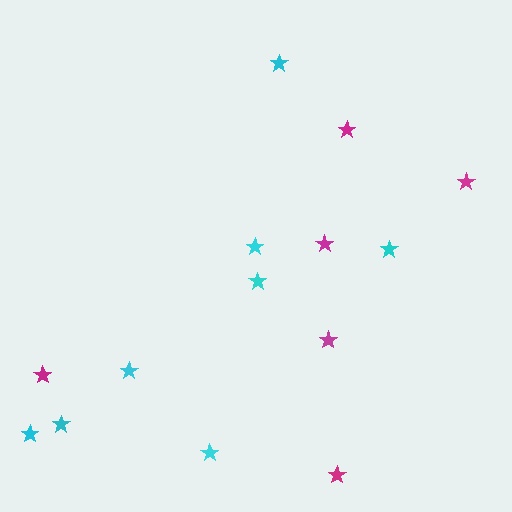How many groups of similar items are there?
There are 2 groups: one group of magenta stars (6) and one group of cyan stars (8).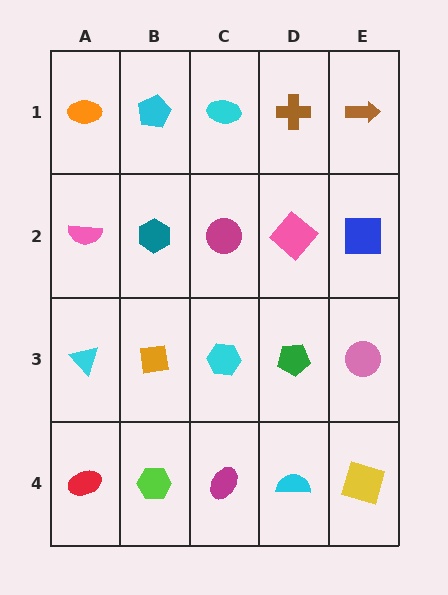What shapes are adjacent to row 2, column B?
A cyan pentagon (row 1, column B), an orange square (row 3, column B), a pink semicircle (row 2, column A), a magenta circle (row 2, column C).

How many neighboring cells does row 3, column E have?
3.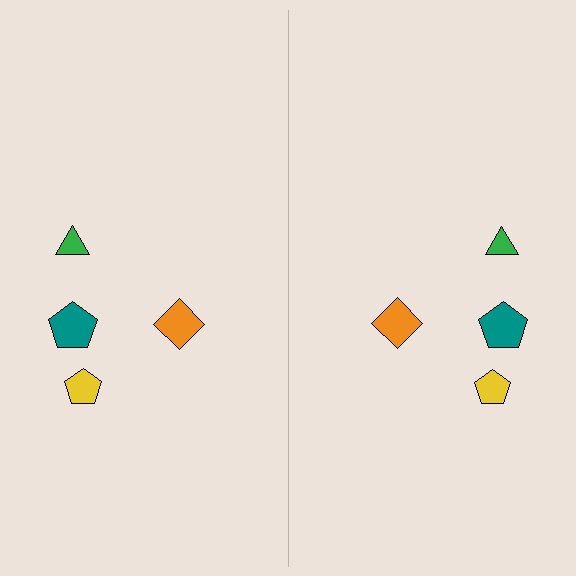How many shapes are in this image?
There are 8 shapes in this image.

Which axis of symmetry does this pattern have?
The pattern has a vertical axis of symmetry running through the center of the image.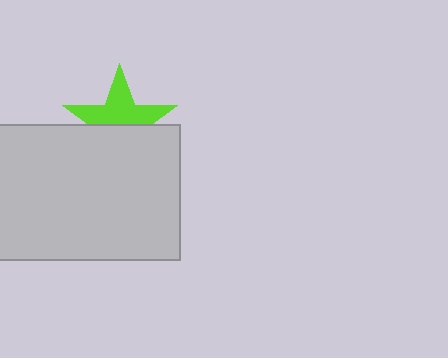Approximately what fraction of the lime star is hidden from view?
Roughly 47% of the lime star is hidden behind the light gray rectangle.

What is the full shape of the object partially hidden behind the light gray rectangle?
The partially hidden object is a lime star.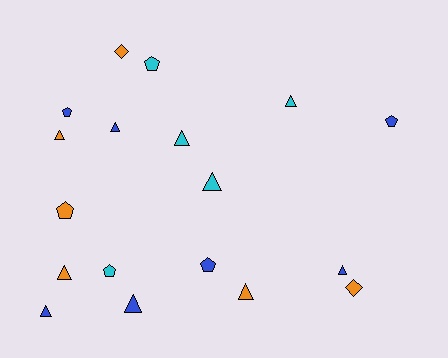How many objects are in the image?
There are 18 objects.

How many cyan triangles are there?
There are 3 cyan triangles.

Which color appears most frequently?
Blue, with 7 objects.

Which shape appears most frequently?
Triangle, with 10 objects.